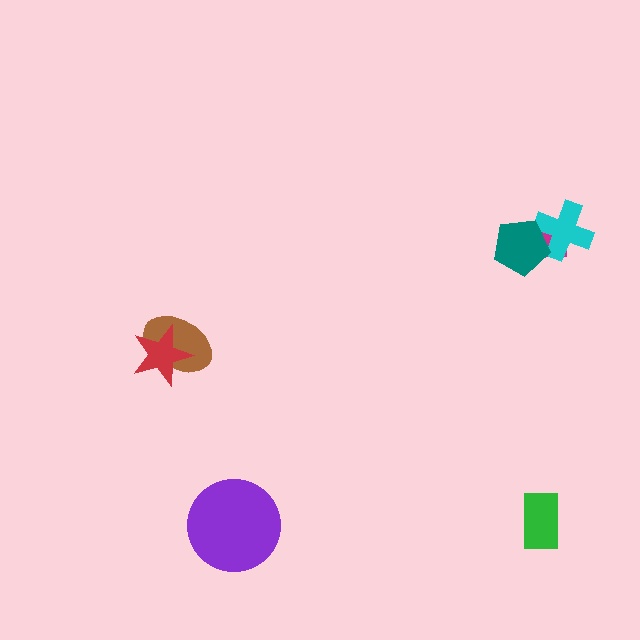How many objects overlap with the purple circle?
0 objects overlap with the purple circle.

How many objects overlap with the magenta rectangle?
2 objects overlap with the magenta rectangle.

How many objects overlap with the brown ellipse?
1 object overlaps with the brown ellipse.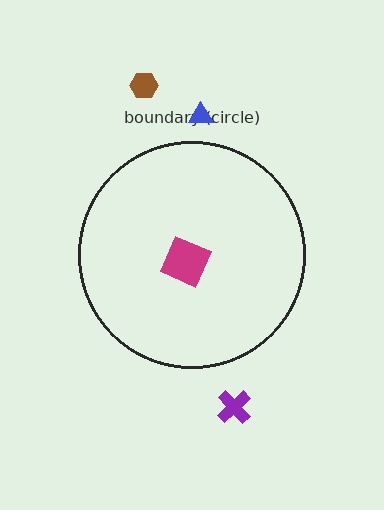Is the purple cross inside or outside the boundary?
Outside.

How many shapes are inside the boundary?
1 inside, 3 outside.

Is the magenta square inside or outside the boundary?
Inside.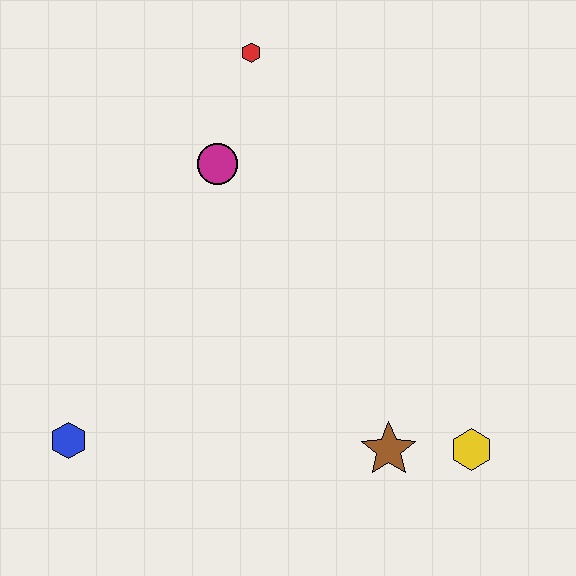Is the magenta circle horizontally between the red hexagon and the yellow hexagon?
No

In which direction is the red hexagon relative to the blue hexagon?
The red hexagon is above the blue hexagon.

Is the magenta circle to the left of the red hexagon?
Yes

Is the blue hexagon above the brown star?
Yes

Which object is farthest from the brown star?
The red hexagon is farthest from the brown star.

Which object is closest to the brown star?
The yellow hexagon is closest to the brown star.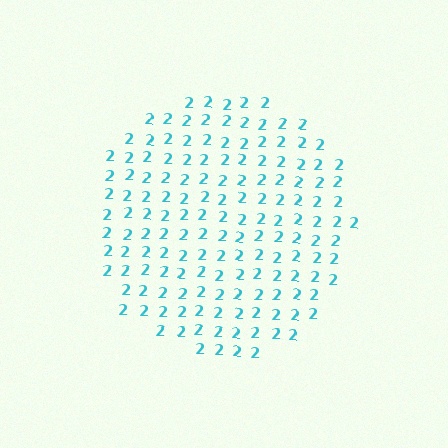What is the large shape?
The large shape is a circle.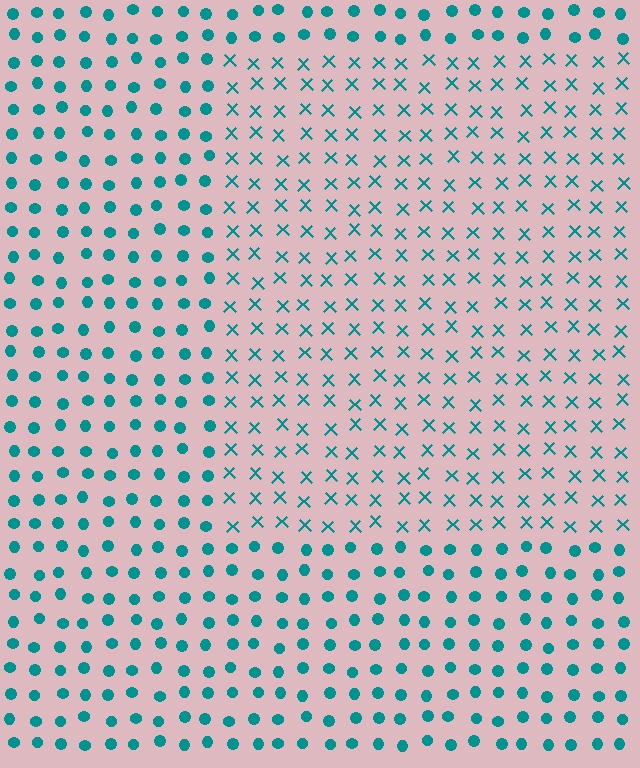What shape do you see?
I see a rectangle.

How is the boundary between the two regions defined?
The boundary is defined by a change in element shape: X marks inside vs. circles outside. All elements share the same color and spacing.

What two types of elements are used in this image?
The image uses X marks inside the rectangle region and circles outside it.